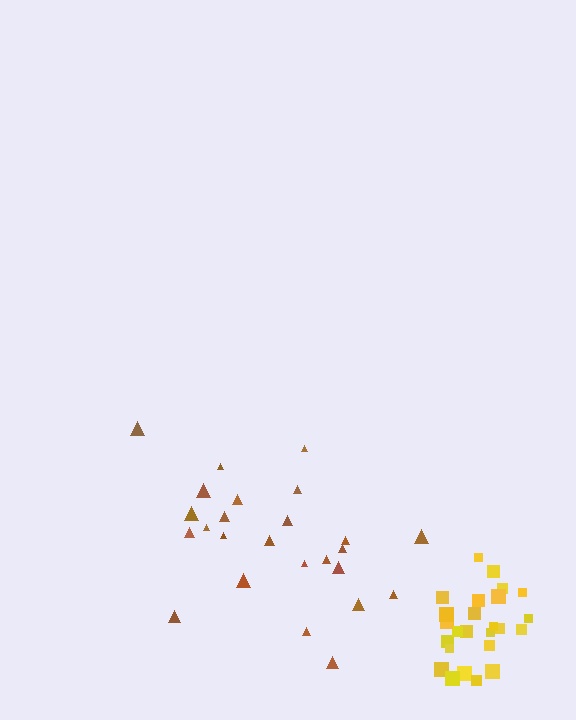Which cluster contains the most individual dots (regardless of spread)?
Yellow (26).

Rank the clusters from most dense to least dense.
yellow, brown.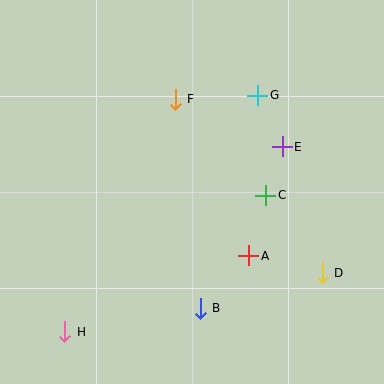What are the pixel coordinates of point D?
Point D is at (322, 273).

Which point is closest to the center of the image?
Point C at (266, 195) is closest to the center.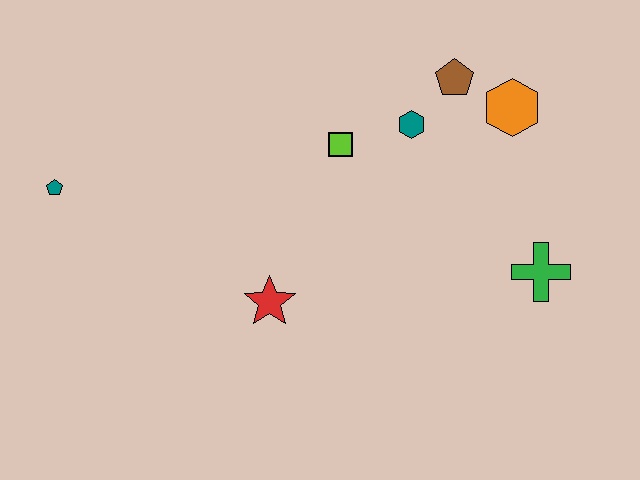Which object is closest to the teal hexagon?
The brown pentagon is closest to the teal hexagon.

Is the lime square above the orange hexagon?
No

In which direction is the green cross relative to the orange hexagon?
The green cross is below the orange hexagon.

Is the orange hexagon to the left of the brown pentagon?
No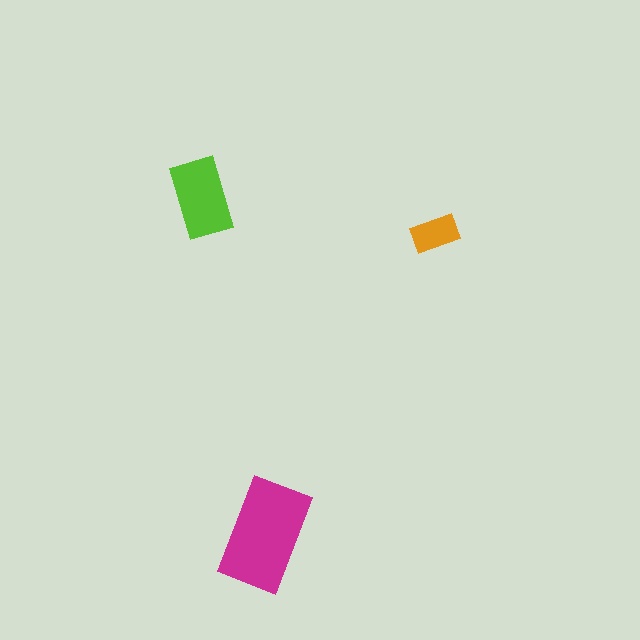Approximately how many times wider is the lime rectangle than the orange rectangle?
About 1.5 times wider.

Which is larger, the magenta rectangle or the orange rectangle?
The magenta one.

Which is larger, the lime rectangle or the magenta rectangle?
The magenta one.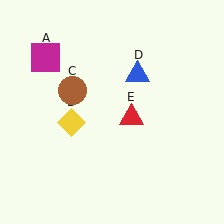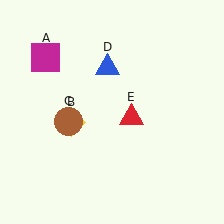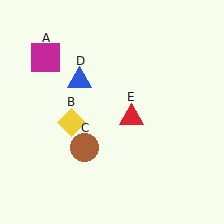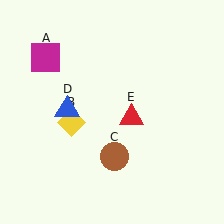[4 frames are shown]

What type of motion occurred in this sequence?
The brown circle (object C), blue triangle (object D) rotated counterclockwise around the center of the scene.